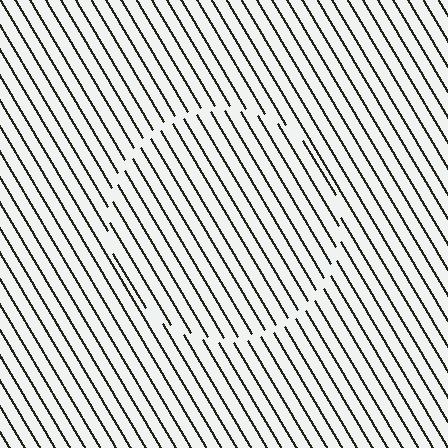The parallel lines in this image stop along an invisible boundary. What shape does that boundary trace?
An illusory circle. The interior of the shape contains the same grating, shifted by half a period — the contour is defined by the phase discontinuity where line-ends from the inner and outer gratings abut.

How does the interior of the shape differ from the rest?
The interior of the shape contains the same grating, shifted by half a period — the contour is defined by the phase discontinuity where line-ends from the inner and outer gratings abut.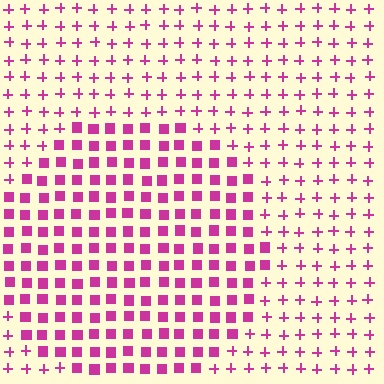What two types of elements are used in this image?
The image uses squares inside the circle region and plus signs outside it.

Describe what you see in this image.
The image is filled with small magenta elements arranged in a uniform grid. A circle-shaped region contains squares, while the surrounding area contains plus signs. The boundary is defined purely by the change in element shape.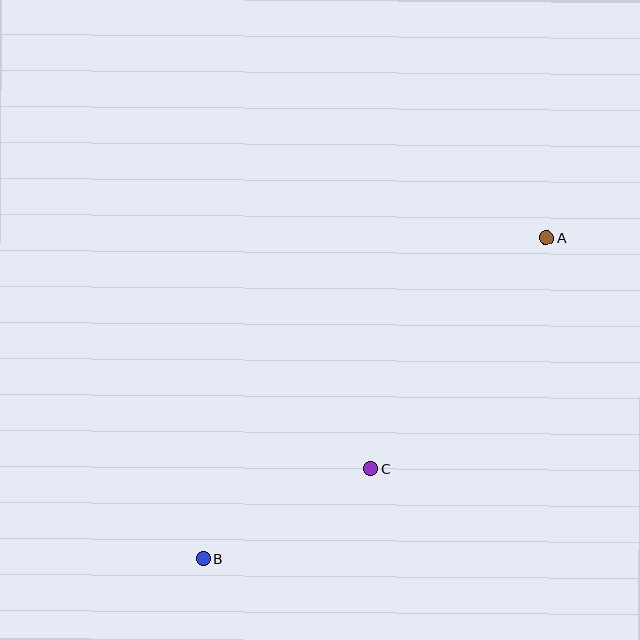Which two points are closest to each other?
Points B and C are closest to each other.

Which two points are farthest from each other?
Points A and B are farthest from each other.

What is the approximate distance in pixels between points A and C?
The distance between A and C is approximately 291 pixels.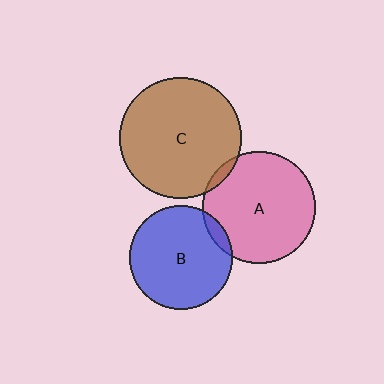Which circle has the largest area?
Circle C (brown).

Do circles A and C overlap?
Yes.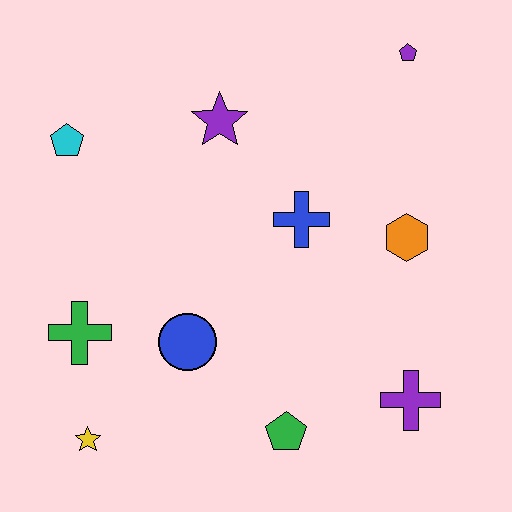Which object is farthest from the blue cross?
The yellow star is farthest from the blue cross.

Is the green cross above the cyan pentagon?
No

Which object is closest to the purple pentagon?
The orange hexagon is closest to the purple pentagon.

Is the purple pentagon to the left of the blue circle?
No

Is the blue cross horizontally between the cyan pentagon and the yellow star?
No